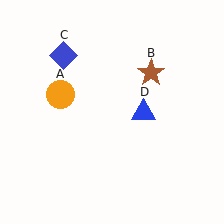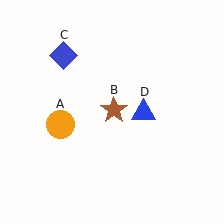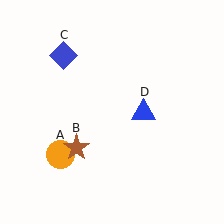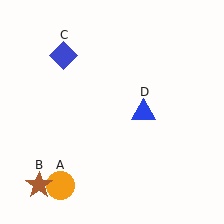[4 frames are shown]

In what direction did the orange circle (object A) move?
The orange circle (object A) moved down.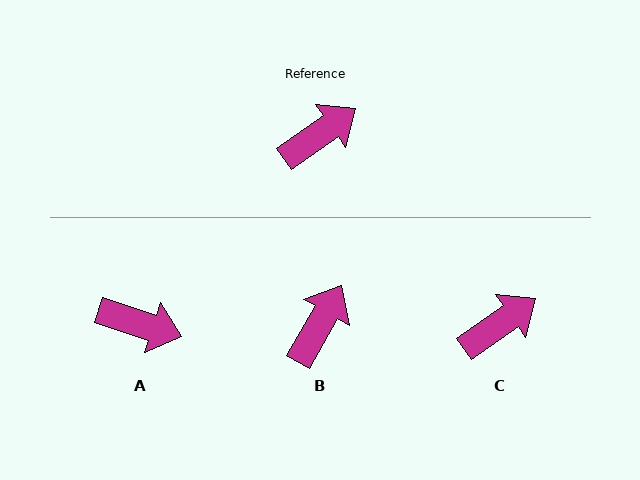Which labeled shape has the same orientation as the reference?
C.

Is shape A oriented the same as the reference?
No, it is off by about 53 degrees.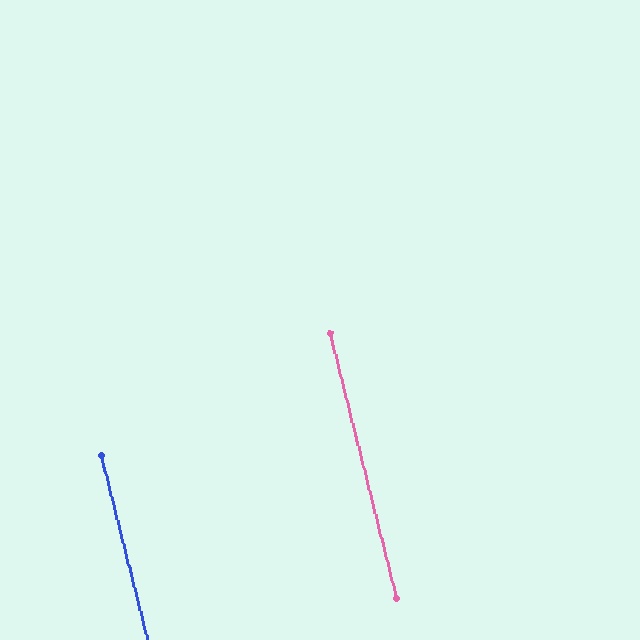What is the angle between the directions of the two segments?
Approximately 0 degrees.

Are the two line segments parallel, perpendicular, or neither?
Parallel — their directions differ by only 0.3°.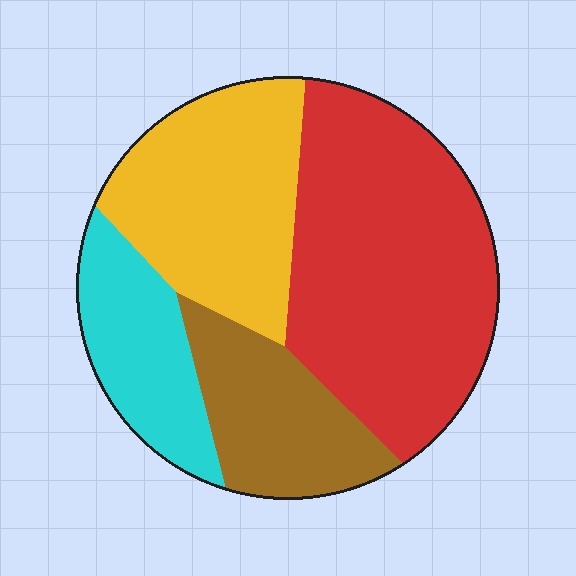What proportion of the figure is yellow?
Yellow covers 26% of the figure.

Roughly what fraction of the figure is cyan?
Cyan takes up about one sixth (1/6) of the figure.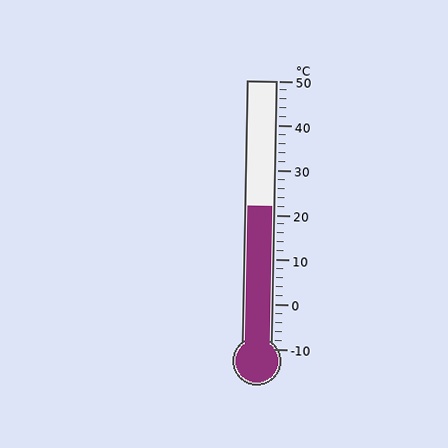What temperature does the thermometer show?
The thermometer shows approximately 22°C.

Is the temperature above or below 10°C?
The temperature is above 10°C.